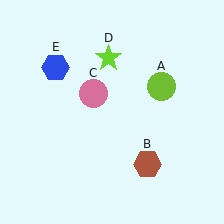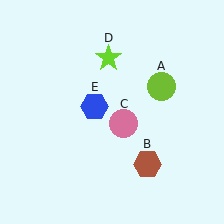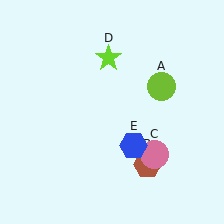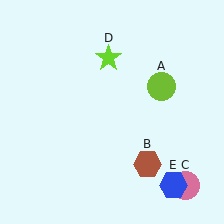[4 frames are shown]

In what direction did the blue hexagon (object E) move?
The blue hexagon (object E) moved down and to the right.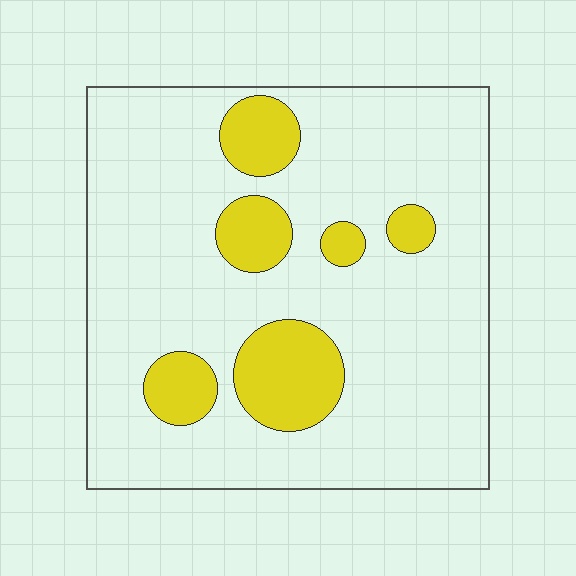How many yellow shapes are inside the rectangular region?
6.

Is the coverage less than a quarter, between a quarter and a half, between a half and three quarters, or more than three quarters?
Less than a quarter.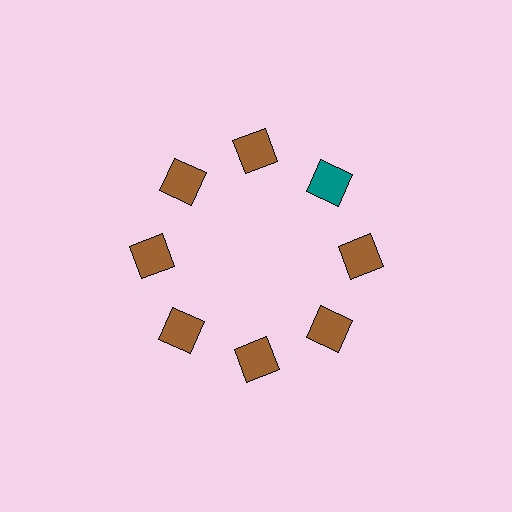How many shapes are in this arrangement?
There are 8 shapes arranged in a ring pattern.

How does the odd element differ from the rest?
It has a different color: teal instead of brown.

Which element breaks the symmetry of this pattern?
The teal square at roughly the 2 o'clock position breaks the symmetry. All other shapes are brown squares.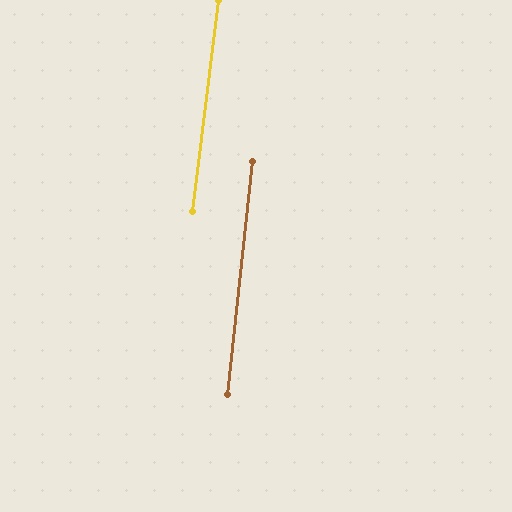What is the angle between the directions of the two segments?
Approximately 1 degree.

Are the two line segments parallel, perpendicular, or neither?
Parallel — their directions differ by only 0.8°.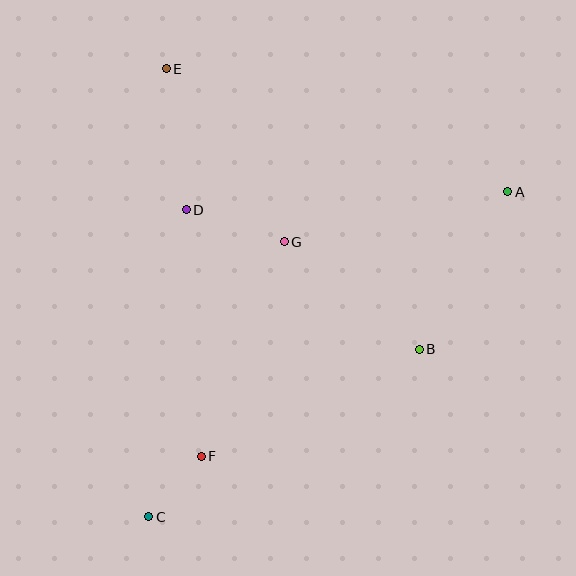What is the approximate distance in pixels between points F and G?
The distance between F and G is approximately 230 pixels.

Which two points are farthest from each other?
Points A and C are farthest from each other.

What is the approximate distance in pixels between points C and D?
The distance between C and D is approximately 310 pixels.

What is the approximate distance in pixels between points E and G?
The distance between E and G is approximately 210 pixels.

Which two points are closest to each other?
Points C and F are closest to each other.